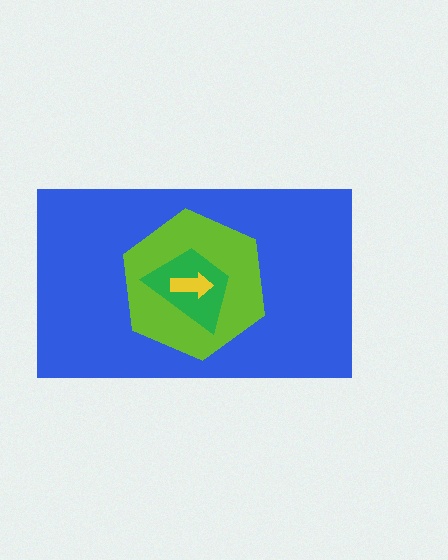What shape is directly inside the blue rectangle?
The lime hexagon.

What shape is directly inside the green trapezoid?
The yellow arrow.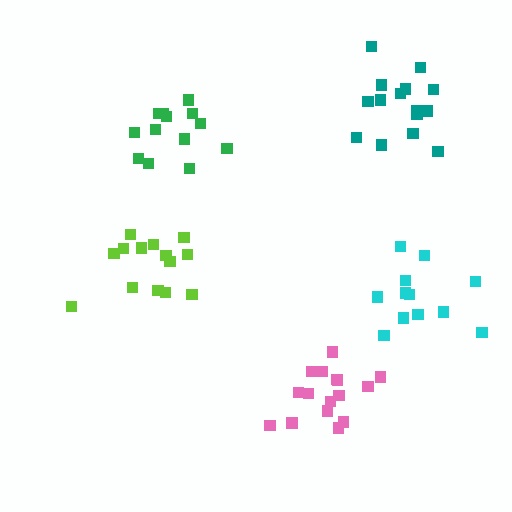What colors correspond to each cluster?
The clusters are colored: green, teal, cyan, pink, lime.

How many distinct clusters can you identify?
There are 5 distinct clusters.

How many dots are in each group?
Group 1: 13 dots, Group 2: 15 dots, Group 3: 12 dots, Group 4: 17 dots, Group 5: 14 dots (71 total).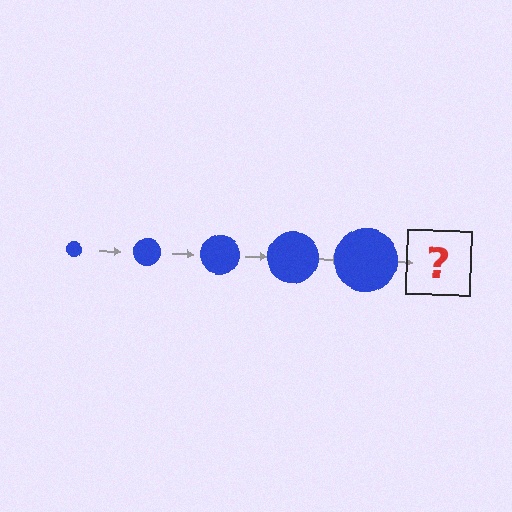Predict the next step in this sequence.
The next step is a blue circle, larger than the previous one.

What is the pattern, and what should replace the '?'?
The pattern is that the circle gets progressively larger each step. The '?' should be a blue circle, larger than the previous one.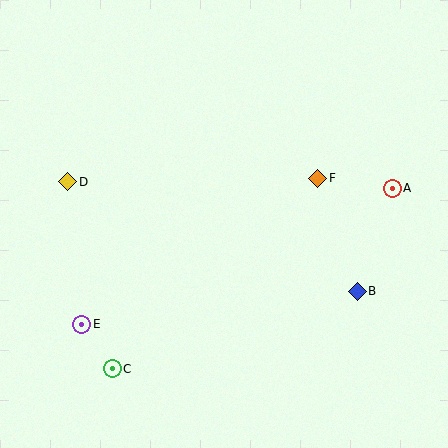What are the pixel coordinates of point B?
Point B is at (357, 291).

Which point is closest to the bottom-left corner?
Point C is closest to the bottom-left corner.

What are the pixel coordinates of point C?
Point C is at (112, 369).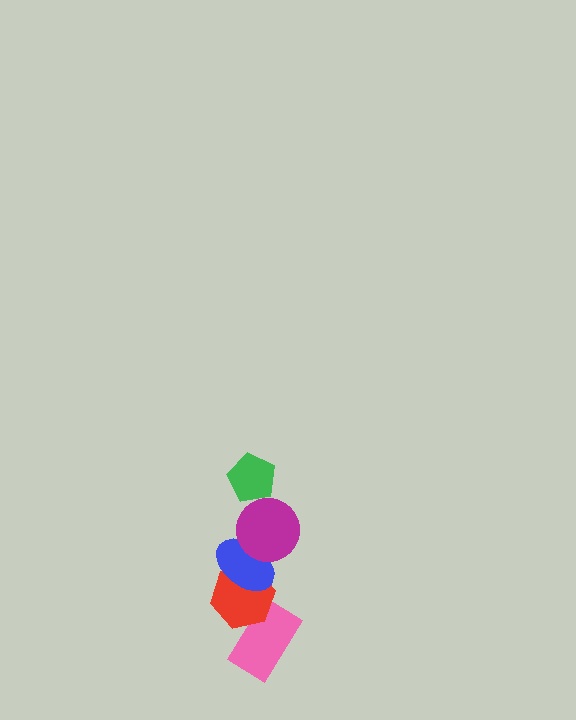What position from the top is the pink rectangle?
The pink rectangle is 5th from the top.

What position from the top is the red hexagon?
The red hexagon is 4th from the top.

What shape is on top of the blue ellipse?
The magenta circle is on top of the blue ellipse.